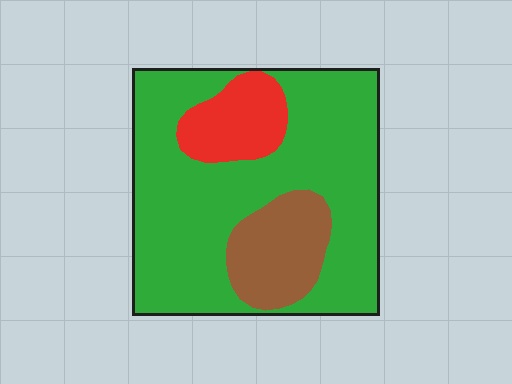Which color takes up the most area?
Green, at roughly 70%.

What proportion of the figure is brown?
Brown covers 16% of the figure.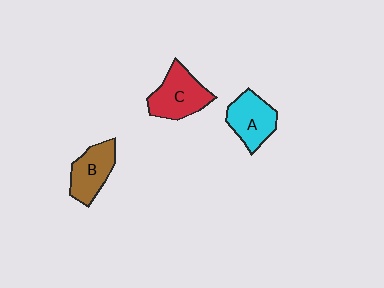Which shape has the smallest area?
Shape B (brown).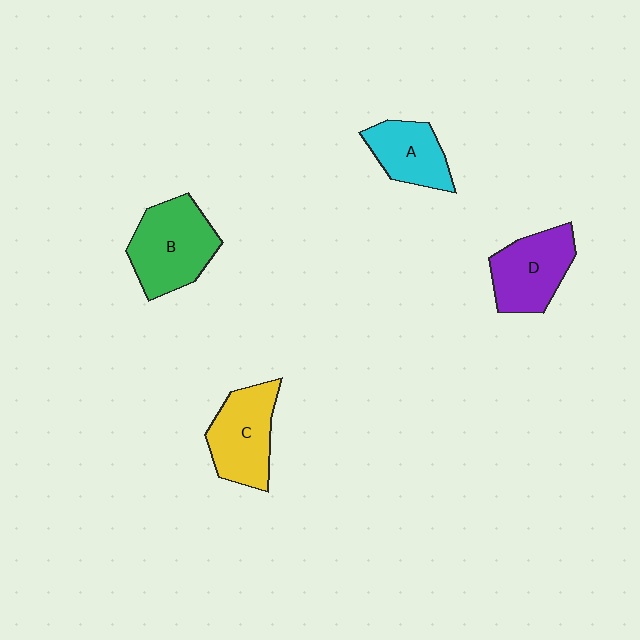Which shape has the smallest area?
Shape A (cyan).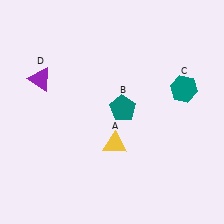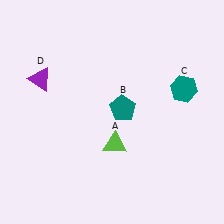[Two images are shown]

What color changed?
The triangle (A) changed from yellow in Image 1 to lime in Image 2.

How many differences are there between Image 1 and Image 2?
There is 1 difference between the two images.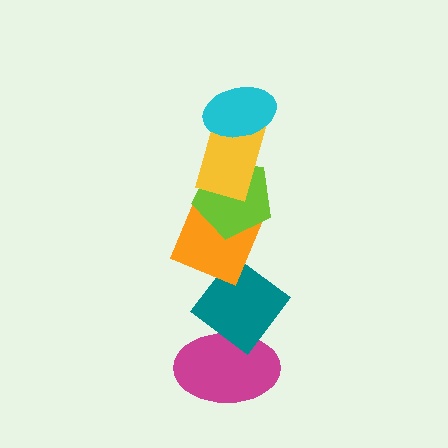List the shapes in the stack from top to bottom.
From top to bottom: the cyan ellipse, the yellow rectangle, the lime pentagon, the orange diamond, the teal diamond, the magenta ellipse.